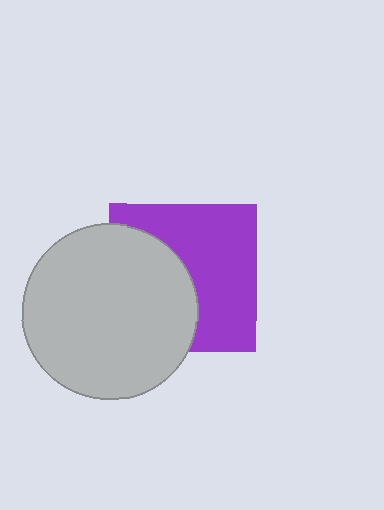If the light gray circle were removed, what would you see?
You would see the complete purple square.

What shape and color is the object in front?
The object in front is a light gray circle.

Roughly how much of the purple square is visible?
About half of it is visible (roughly 56%).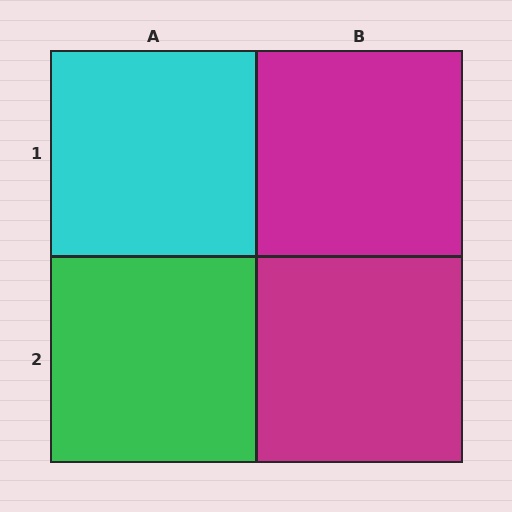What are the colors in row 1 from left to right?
Cyan, magenta.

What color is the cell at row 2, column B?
Magenta.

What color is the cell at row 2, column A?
Green.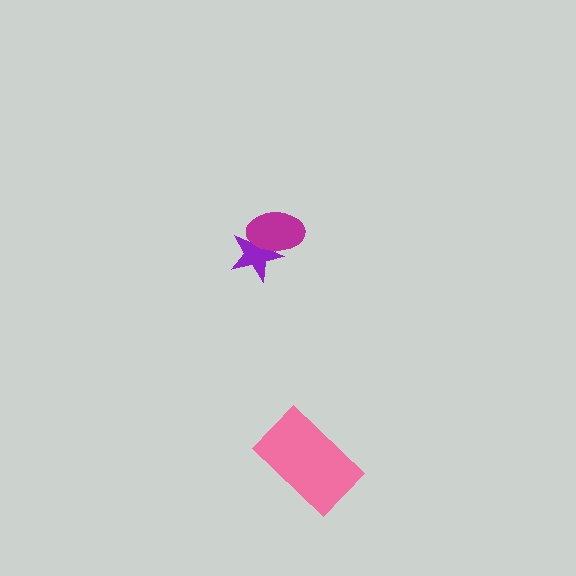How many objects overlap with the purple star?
1 object overlaps with the purple star.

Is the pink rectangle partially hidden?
No, no other shape covers it.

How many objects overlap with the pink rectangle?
0 objects overlap with the pink rectangle.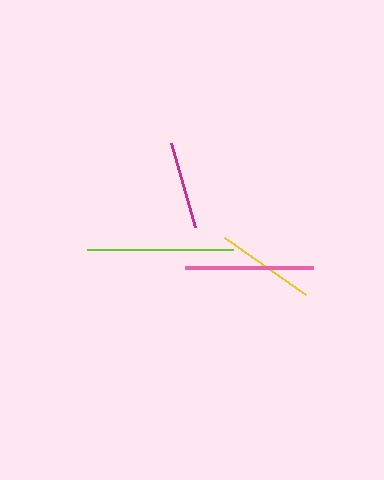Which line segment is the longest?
The lime line is the longest at approximately 146 pixels.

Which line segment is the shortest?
The magenta line is the shortest at approximately 88 pixels.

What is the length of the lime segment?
The lime segment is approximately 146 pixels long.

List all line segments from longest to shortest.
From longest to shortest: lime, pink, yellow, magenta.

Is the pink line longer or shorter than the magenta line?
The pink line is longer than the magenta line.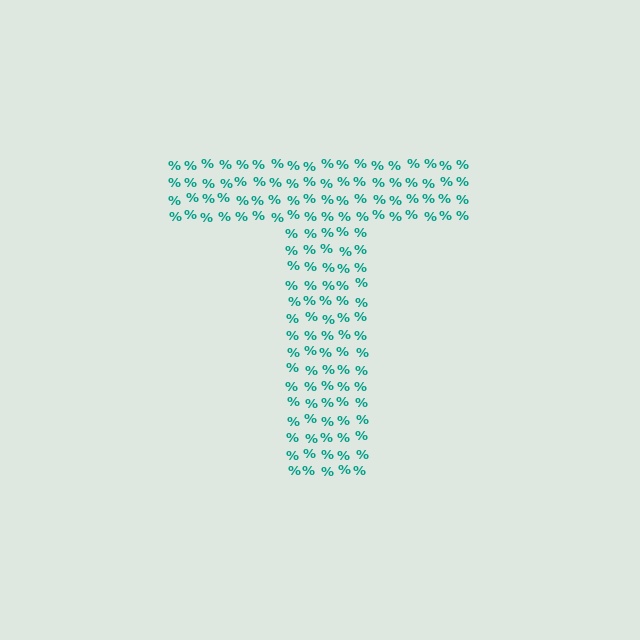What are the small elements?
The small elements are percent signs.